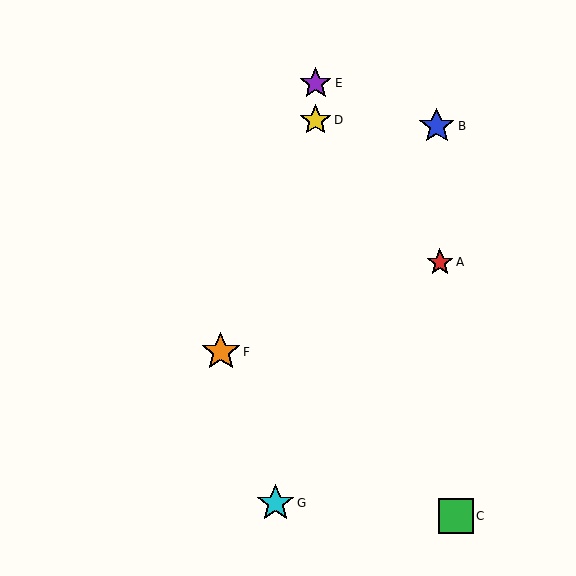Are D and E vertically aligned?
Yes, both are at x≈316.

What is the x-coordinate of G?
Object G is at x≈276.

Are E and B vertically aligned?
No, E is at x≈316 and B is at x≈437.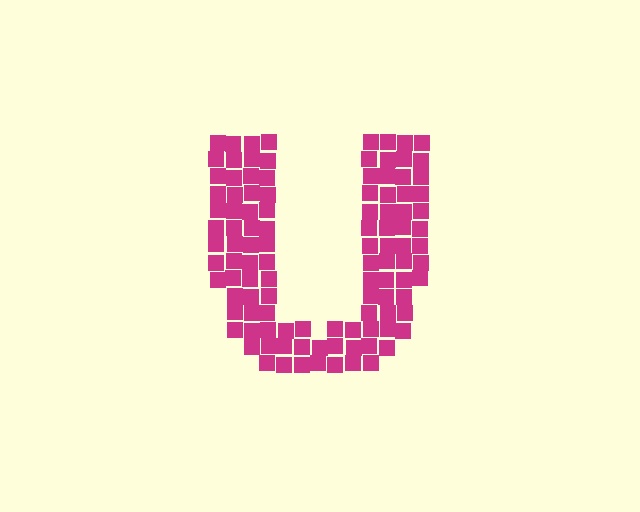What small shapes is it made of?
It is made of small squares.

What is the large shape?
The large shape is the letter U.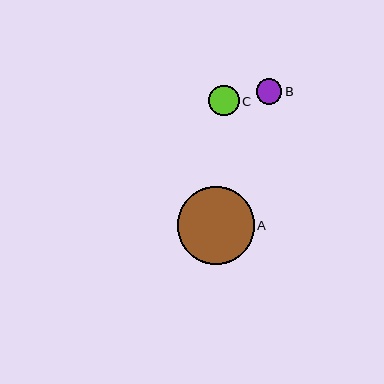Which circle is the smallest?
Circle B is the smallest with a size of approximately 25 pixels.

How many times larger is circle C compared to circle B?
Circle C is approximately 1.2 times the size of circle B.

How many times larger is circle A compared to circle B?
Circle A is approximately 3.1 times the size of circle B.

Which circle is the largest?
Circle A is the largest with a size of approximately 77 pixels.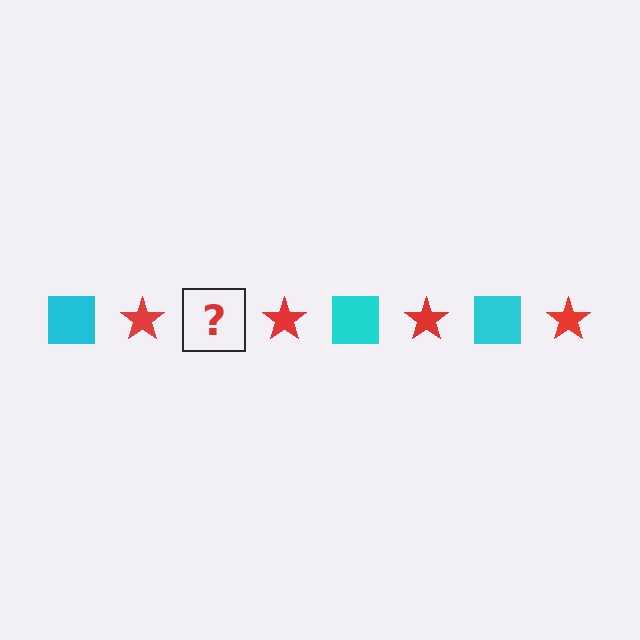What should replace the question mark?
The question mark should be replaced with a cyan square.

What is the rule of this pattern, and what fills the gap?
The rule is that the pattern alternates between cyan square and red star. The gap should be filled with a cyan square.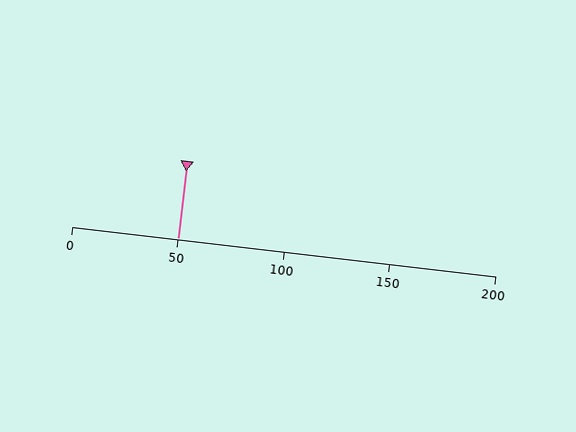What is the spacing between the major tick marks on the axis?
The major ticks are spaced 50 apart.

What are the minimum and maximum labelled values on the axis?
The axis runs from 0 to 200.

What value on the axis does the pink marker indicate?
The marker indicates approximately 50.